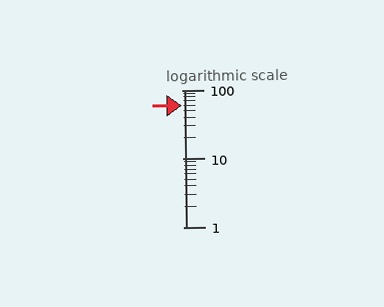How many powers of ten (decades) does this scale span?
The scale spans 2 decades, from 1 to 100.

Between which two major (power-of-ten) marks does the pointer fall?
The pointer is between 10 and 100.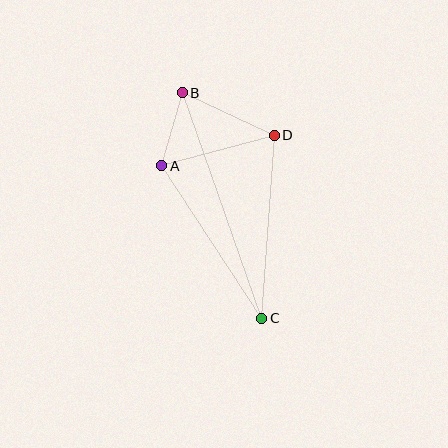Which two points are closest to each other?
Points A and B are closest to each other.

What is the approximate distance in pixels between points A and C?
The distance between A and C is approximately 182 pixels.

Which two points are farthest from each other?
Points B and C are farthest from each other.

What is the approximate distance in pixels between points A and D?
The distance between A and D is approximately 117 pixels.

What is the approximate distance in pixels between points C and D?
The distance between C and D is approximately 183 pixels.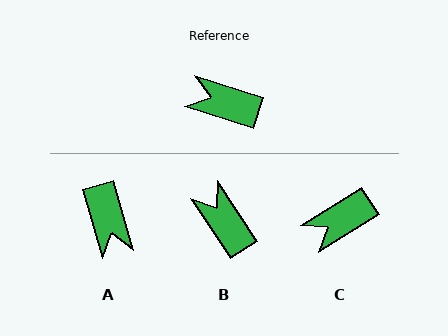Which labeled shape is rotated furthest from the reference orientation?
A, about 124 degrees away.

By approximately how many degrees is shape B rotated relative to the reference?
Approximately 39 degrees clockwise.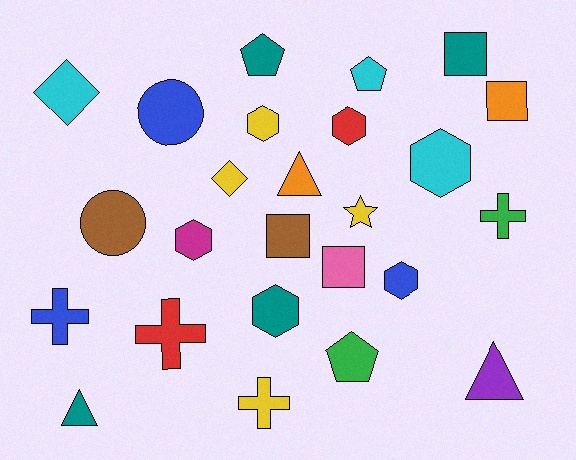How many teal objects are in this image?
There are 4 teal objects.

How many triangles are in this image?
There are 3 triangles.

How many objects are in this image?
There are 25 objects.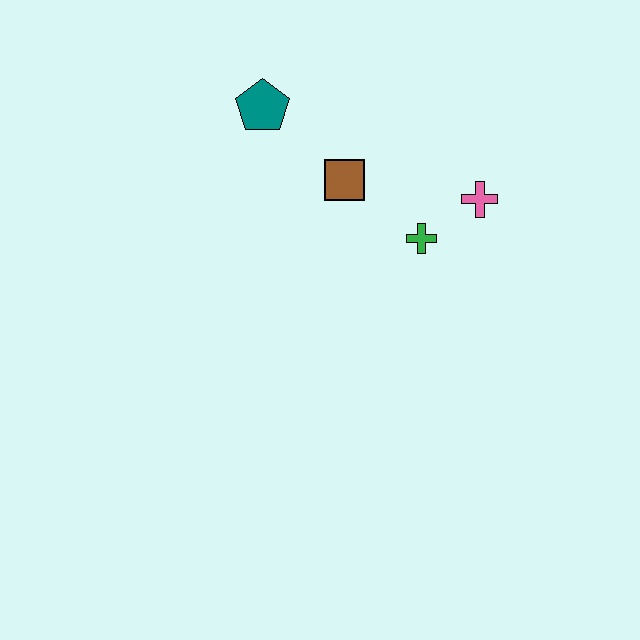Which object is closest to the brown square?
The green cross is closest to the brown square.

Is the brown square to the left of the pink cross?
Yes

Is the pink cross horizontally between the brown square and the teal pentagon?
No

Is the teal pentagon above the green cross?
Yes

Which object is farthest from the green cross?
The teal pentagon is farthest from the green cross.